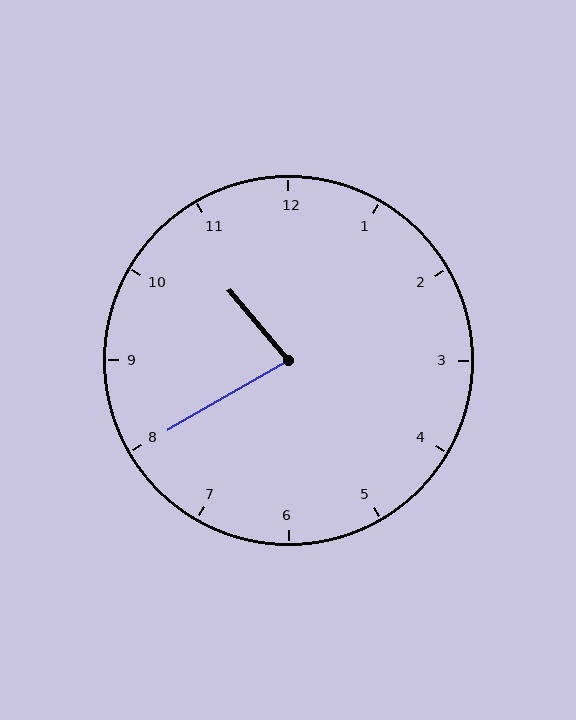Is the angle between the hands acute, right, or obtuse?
It is acute.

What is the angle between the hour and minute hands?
Approximately 80 degrees.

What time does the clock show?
10:40.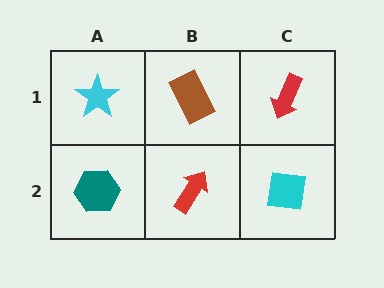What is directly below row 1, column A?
A teal hexagon.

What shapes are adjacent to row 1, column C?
A cyan square (row 2, column C), a brown rectangle (row 1, column B).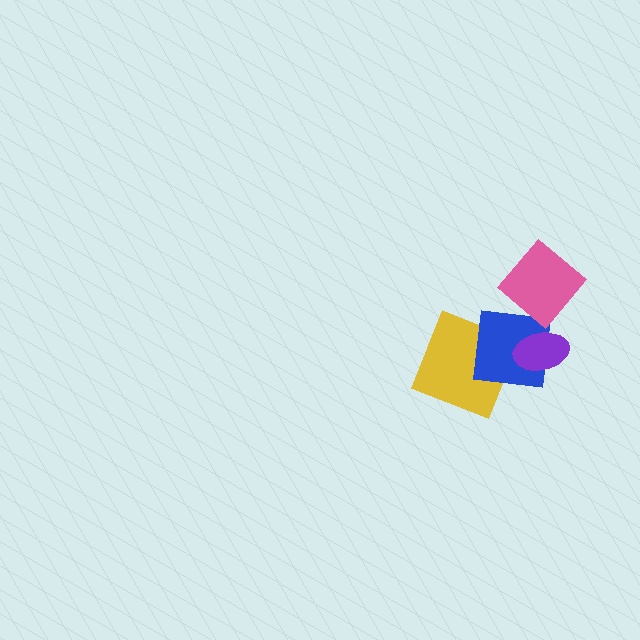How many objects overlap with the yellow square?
1 object overlaps with the yellow square.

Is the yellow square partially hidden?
Yes, it is partially covered by another shape.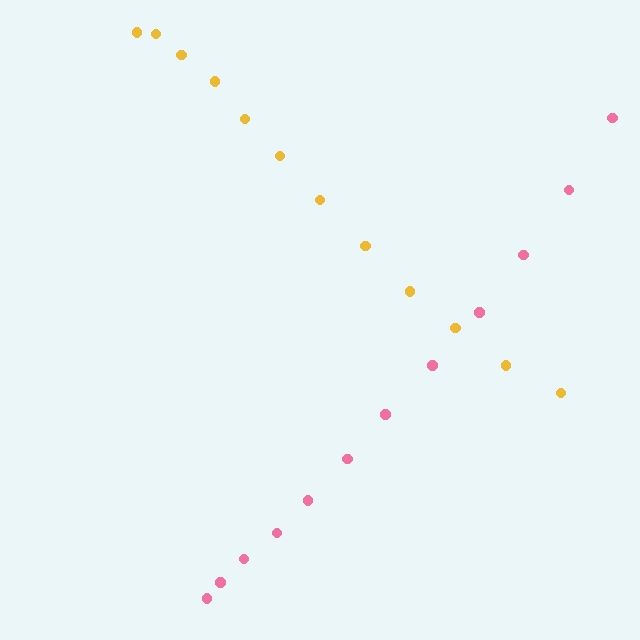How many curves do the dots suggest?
There are 2 distinct paths.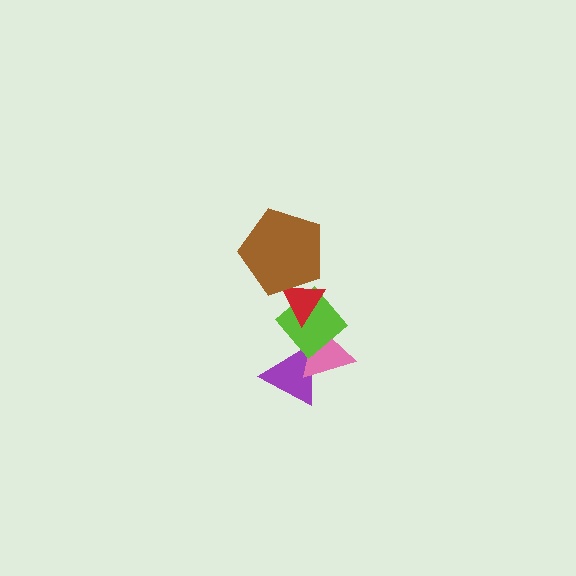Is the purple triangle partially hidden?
Yes, it is partially covered by another shape.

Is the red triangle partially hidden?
Yes, it is partially covered by another shape.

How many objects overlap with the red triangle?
2 objects overlap with the red triangle.